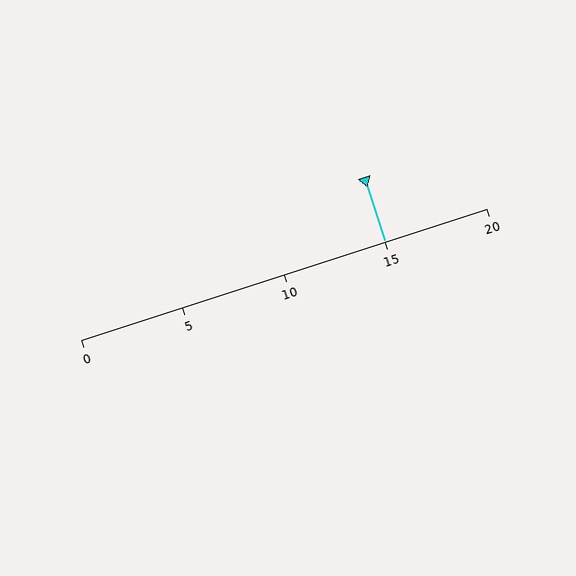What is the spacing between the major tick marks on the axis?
The major ticks are spaced 5 apart.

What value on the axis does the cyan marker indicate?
The marker indicates approximately 15.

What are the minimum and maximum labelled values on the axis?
The axis runs from 0 to 20.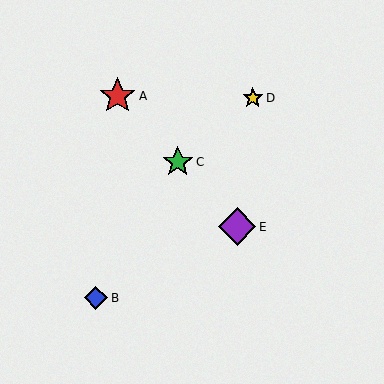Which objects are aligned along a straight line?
Objects A, C, E are aligned along a straight line.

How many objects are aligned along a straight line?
3 objects (A, C, E) are aligned along a straight line.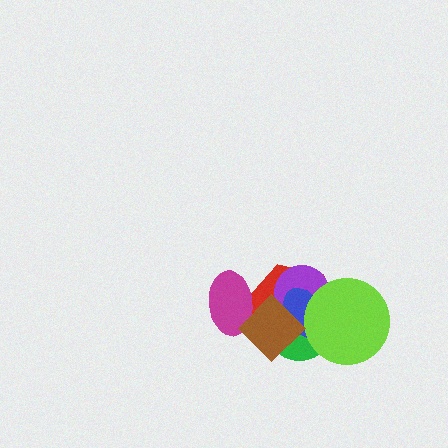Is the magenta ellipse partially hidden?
Yes, it is partially covered by another shape.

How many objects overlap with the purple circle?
5 objects overlap with the purple circle.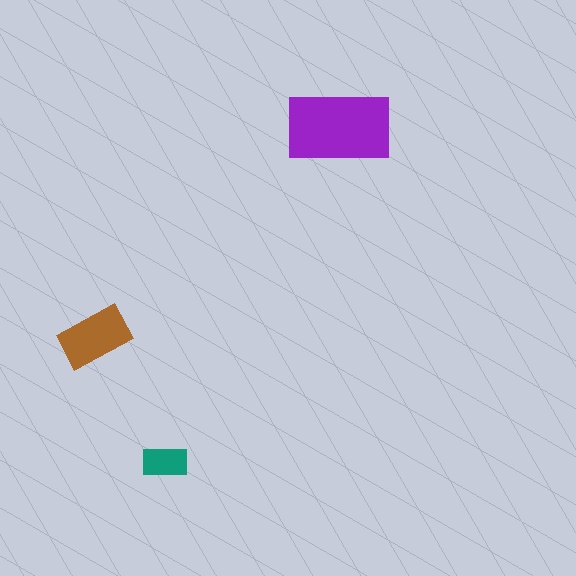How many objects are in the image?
There are 3 objects in the image.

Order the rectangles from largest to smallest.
the purple one, the brown one, the teal one.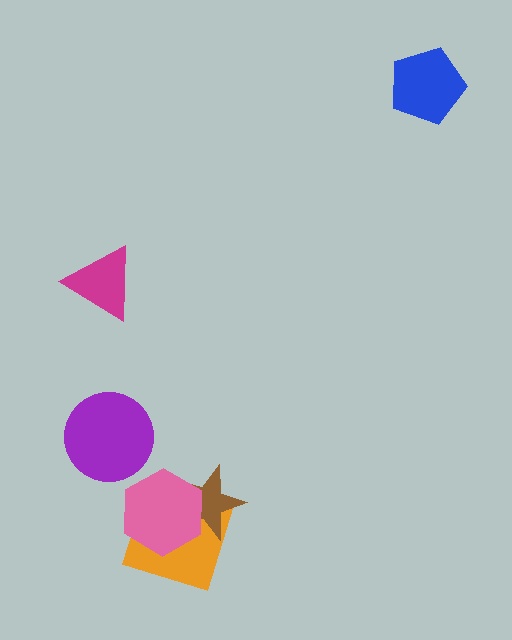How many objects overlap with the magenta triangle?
0 objects overlap with the magenta triangle.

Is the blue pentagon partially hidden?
No, no other shape covers it.